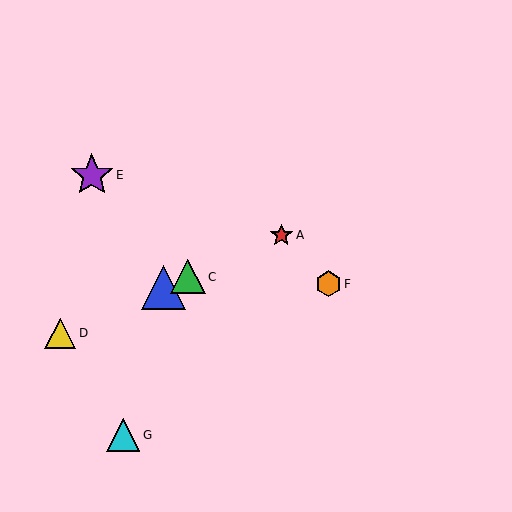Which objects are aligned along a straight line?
Objects A, B, C, D are aligned along a straight line.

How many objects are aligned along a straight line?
4 objects (A, B, C, D) are aligned along a straight line.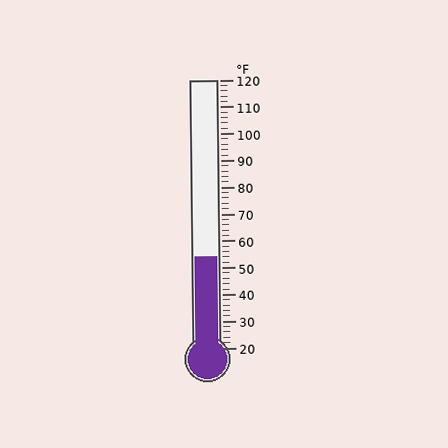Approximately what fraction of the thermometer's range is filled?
The thermometer is filled to approximately 35% of its range.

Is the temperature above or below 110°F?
The temperature is below 110°F.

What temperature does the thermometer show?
The thermometer shows approximately 54°F.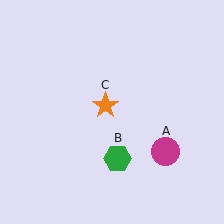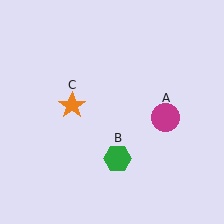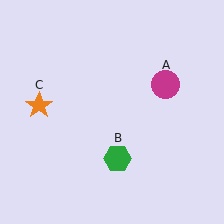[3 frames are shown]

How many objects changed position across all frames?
2 objects changed position: magenta circle (object A), orange star (object C).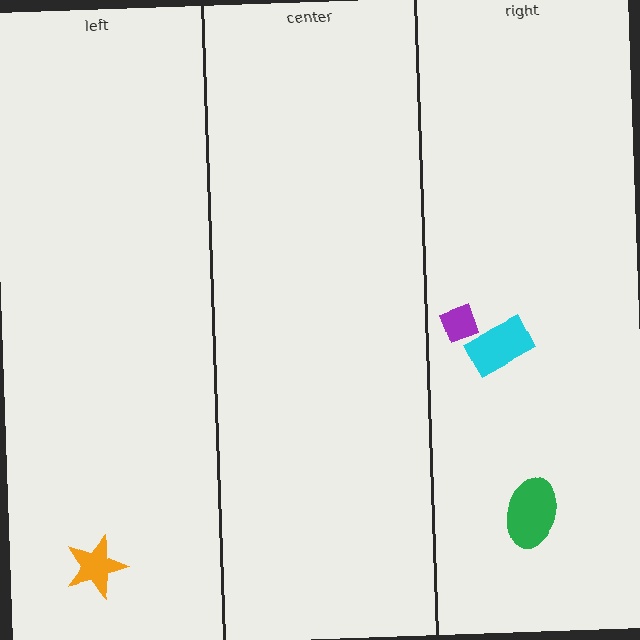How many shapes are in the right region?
3.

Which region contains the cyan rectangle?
The right region.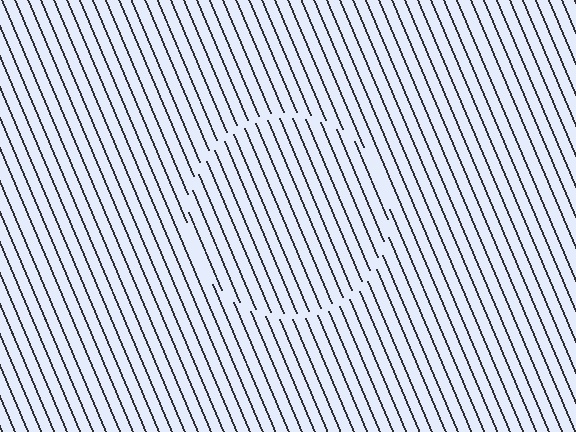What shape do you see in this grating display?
An illusory circle. The interior of the shape contains the same grating, shifted by half a period — the contour is defined by the phase discontinuity where line-ends from the inner and outer gratings abut.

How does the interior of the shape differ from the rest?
The interior of the shape contains the same grating, shifted by half a period — the contour is defined by the phase discontinuity where line-ends from the inner and outer gratings abut.